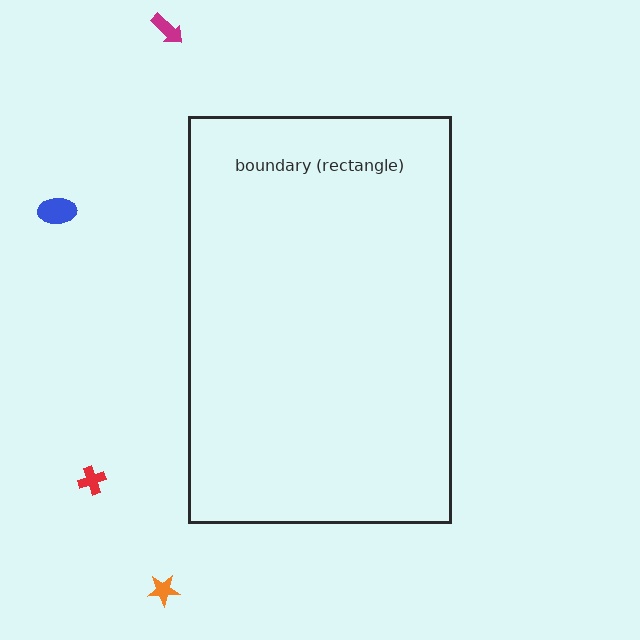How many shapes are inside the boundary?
0 inside, 4 outside.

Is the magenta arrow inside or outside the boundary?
Outside.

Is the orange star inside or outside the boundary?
Outside.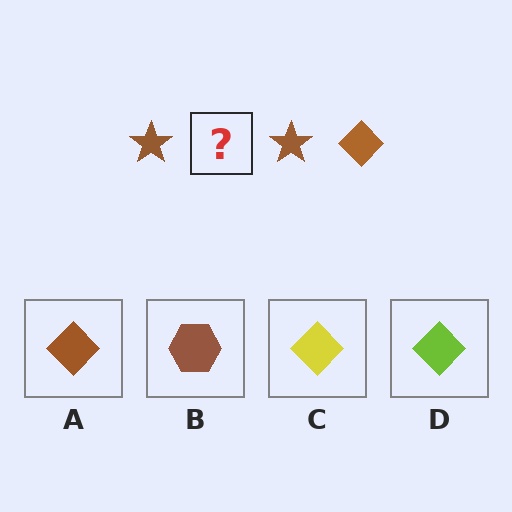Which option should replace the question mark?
Option A.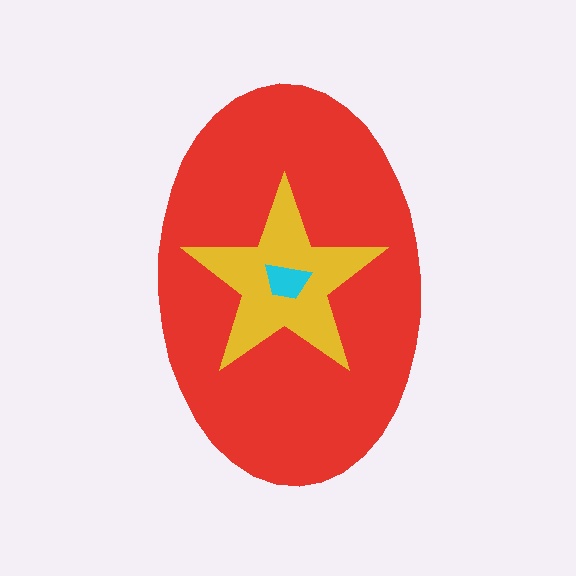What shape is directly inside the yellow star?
The cyan trapezoid.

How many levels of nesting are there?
3.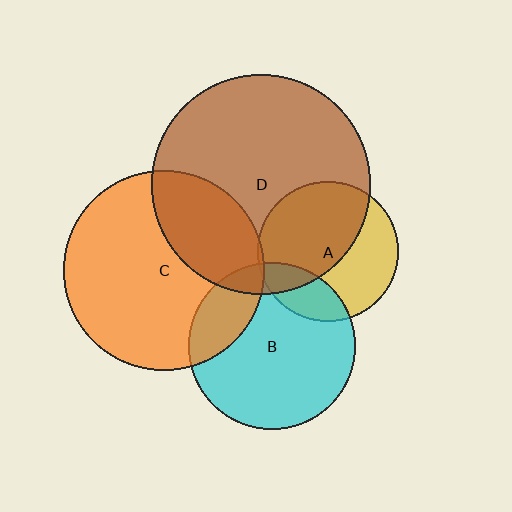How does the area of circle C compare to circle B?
Approximately 1.4 times.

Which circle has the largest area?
Circle D (brown).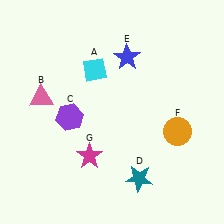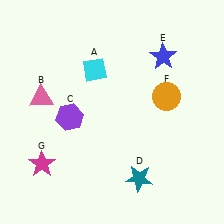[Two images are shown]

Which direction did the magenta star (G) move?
The magenta star (G) moved left.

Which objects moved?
The objects that moved are: the blue star (E), the orange circle (F), the magenta star (G).